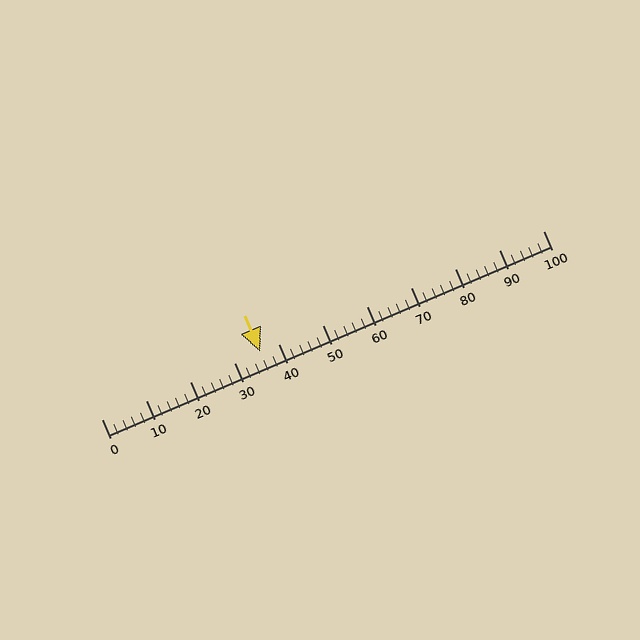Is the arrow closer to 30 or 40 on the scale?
The arrow is closer to 40.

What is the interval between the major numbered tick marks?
The major tick marks are spaced 10 units apart.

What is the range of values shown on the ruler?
The ruler shows values from 0 to 100.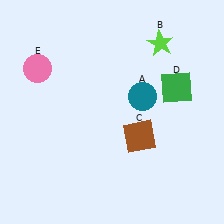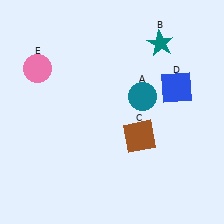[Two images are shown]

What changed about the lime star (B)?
In Image 1, B is lime. In Image 2, it changed to teal.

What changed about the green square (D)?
In Image 1, D is green. In Image 2, it changed to blue.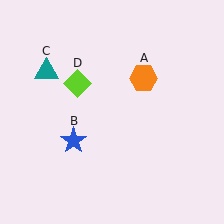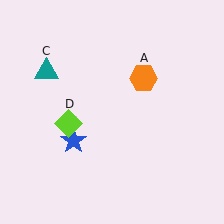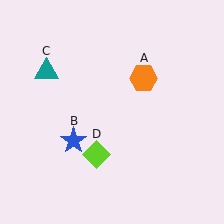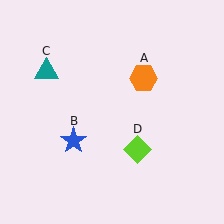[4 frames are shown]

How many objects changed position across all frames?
1 object changed position: lime diamond (object D).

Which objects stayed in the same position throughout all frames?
Orange hexagon (object A) and blue star (object B) and teal triangle (object C) remained stationary.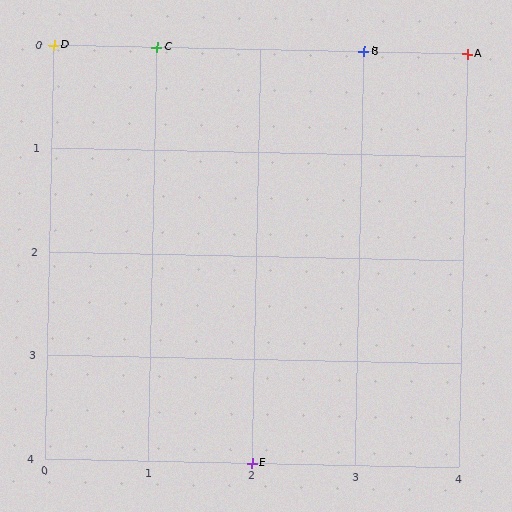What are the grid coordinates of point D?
Point D is at grid coordinates (0, 0).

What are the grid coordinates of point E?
Point E is at grid coordinates (2, 4).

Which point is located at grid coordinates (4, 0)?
Point A is at (4, 0).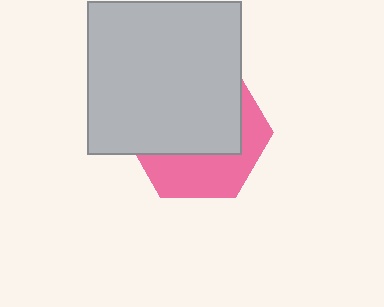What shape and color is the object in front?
The object in front is a light gray square.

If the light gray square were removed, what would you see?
You would see the complete pink hexagon.